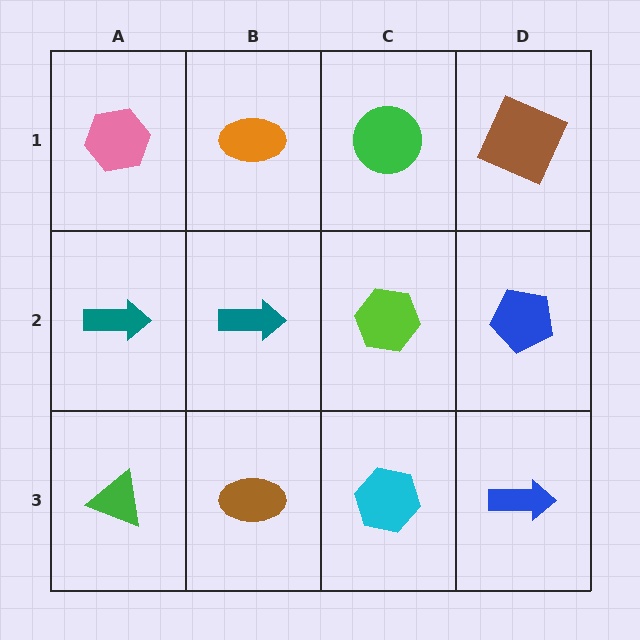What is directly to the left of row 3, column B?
A green triangle.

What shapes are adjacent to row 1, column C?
A lime hexagon (row 2, column C), an orange ellipse (row 1, column B), a brown square (row 1, column D).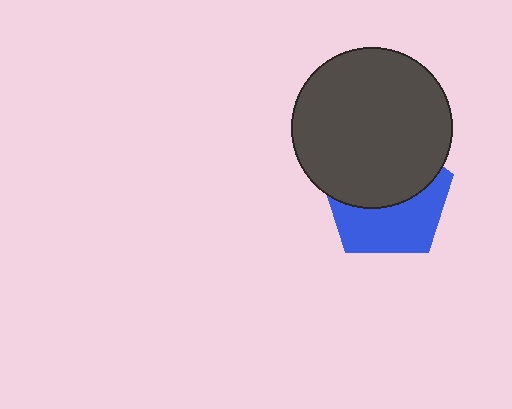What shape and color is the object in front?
The object in front is a dark gray circle.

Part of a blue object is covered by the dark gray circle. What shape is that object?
It is a pentagon.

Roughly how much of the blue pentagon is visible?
About half of it is visible (roughly 47%).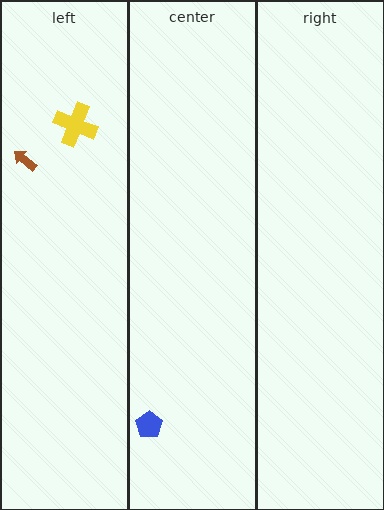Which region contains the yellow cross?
The left region.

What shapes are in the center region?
The blue pentagon.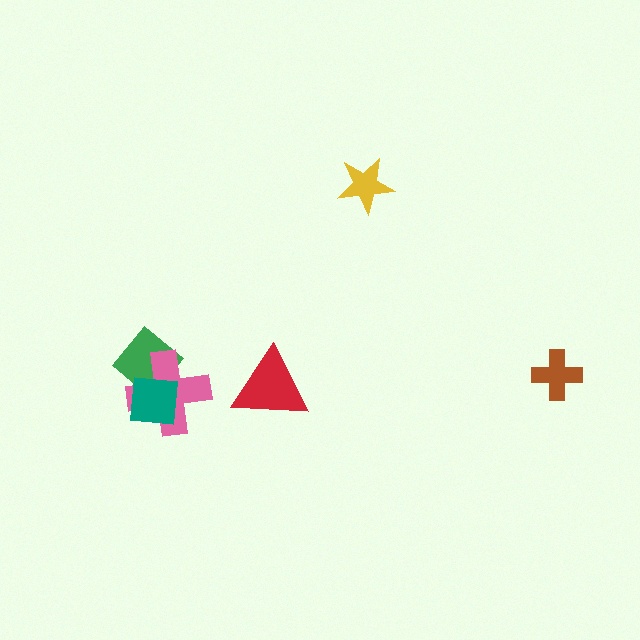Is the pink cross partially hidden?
Yes, it is partially covered by another shape.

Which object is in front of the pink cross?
The teal square is in front of the pink cross.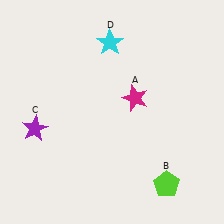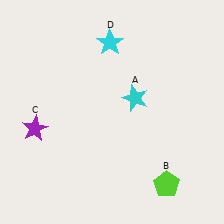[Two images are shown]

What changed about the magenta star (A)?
In Image 1, A is magenta. In Image 2, it changed to cyan.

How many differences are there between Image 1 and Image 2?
There is 1 difference between the two images.